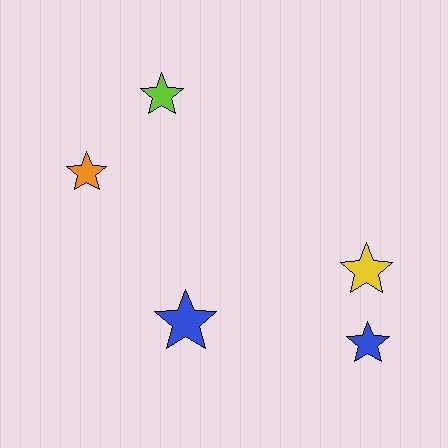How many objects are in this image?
There are 5 objects.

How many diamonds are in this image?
There are no diamonds.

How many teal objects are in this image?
There are no teal objects.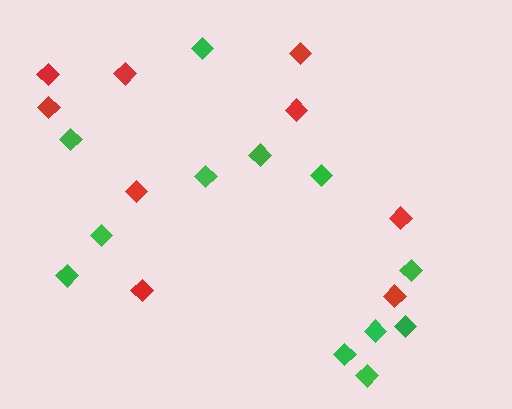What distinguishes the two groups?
There are 2 groups: one group of red diamonds (9) and one group of green diamonds (12).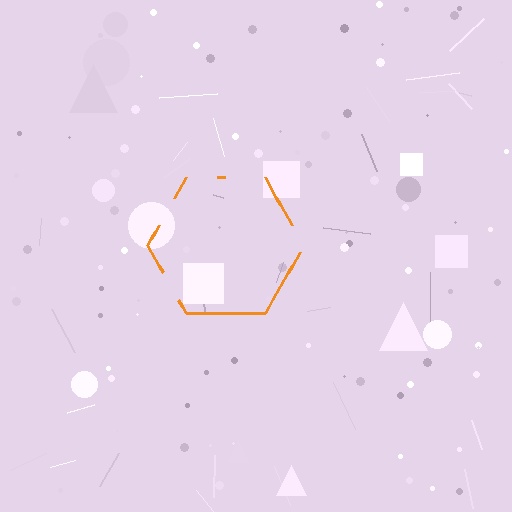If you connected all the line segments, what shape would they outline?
They would outline a hexagon.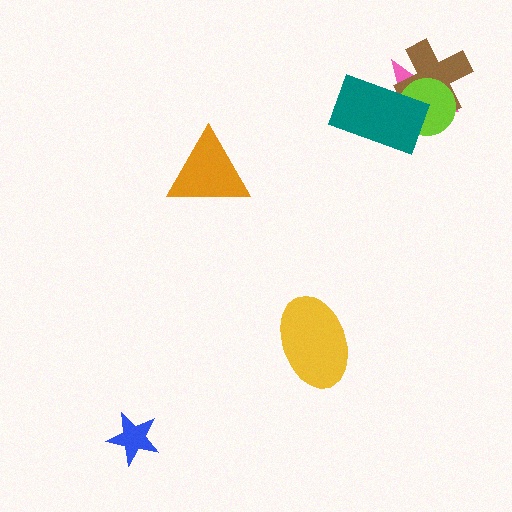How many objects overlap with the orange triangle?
0 objects overlap with the orange triangle.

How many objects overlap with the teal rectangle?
3 objects overlap with the teal rectangle.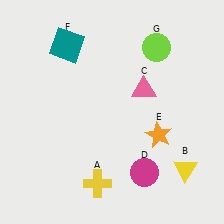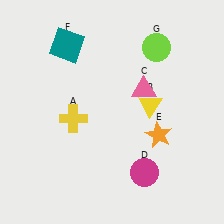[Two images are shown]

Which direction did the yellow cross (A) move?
The yellow cross (A) moved up.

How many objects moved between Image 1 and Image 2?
2 objects moved between the two images.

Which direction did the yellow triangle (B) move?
The yellow triangle (B) moved up.